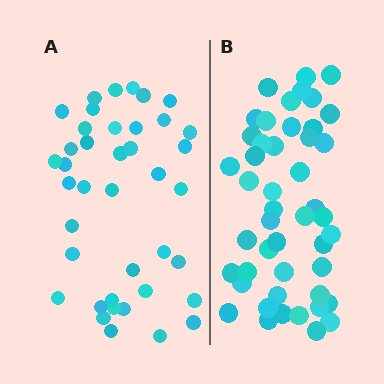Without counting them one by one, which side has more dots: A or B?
Region B (the right region) has more dots.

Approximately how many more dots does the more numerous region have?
Region B has roughly 8 or so more dots than region A.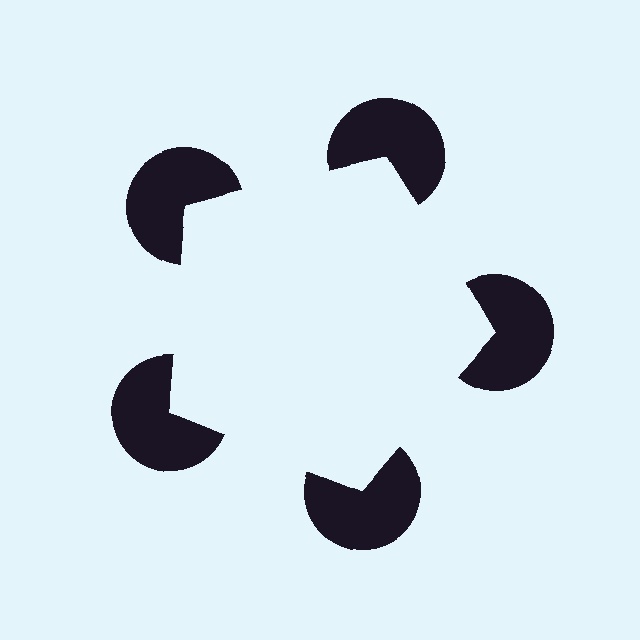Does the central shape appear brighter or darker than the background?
It typically appears slightly brighter than the background, even though no actual brightness change is drawn.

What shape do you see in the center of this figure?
An illusory pentagon — its edges are inferred from the aligned wedge cuts in the pac-man discs, not physically drawn.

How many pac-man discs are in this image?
There are 5 — one at each vertex of the illusory pentagon.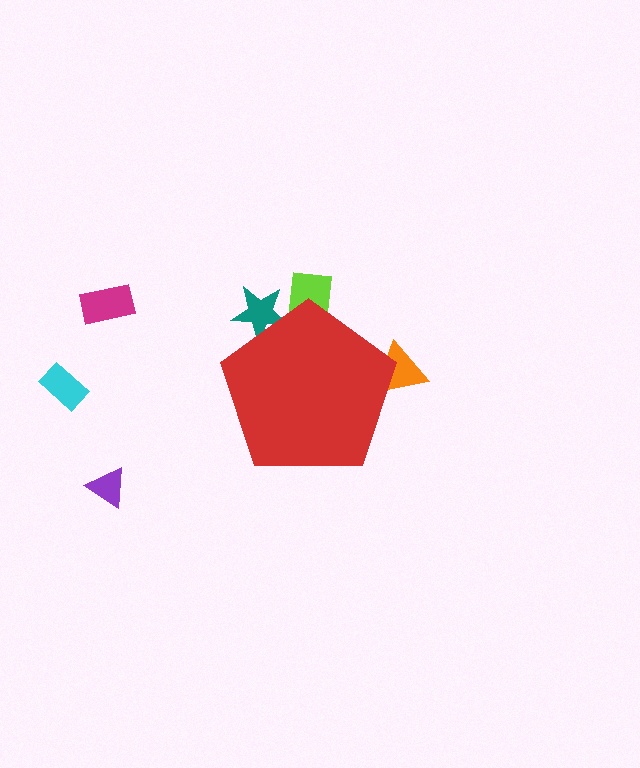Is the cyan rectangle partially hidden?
No, the cyan rectangle is fully visible.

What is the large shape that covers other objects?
A red pentagon.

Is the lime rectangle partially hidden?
Yes, the lime rectangle is partially hidden behind the red pentagon.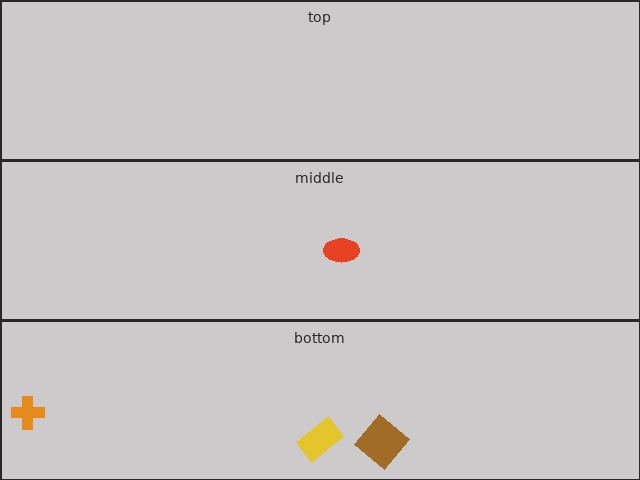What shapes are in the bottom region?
The orange cross, the yellow rectangle, the brown diamond.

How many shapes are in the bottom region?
3.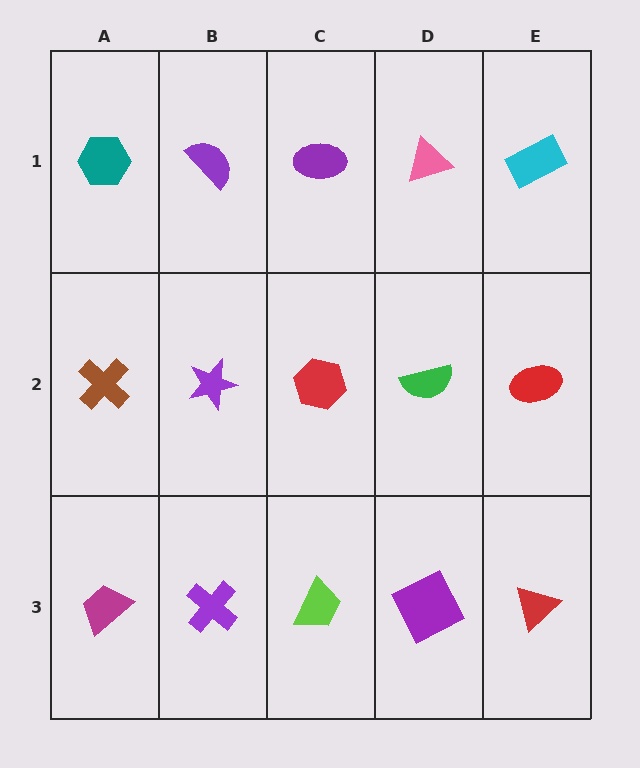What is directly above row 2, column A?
A teal hexagon.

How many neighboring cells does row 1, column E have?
2.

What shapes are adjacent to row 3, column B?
A purple star (row 2, column B), a magenta trapezoid (row 3, column A), a lime trapezoid (row 3, column C).